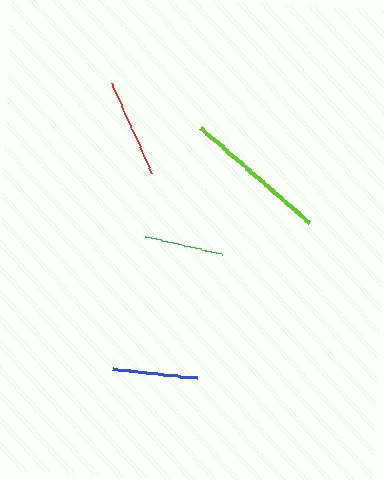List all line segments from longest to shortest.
From longest to shortest: lime, red, blue, green.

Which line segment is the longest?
The lime line is the longest at approximately 144 pixels.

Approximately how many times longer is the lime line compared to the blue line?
The lime line is approximately 1.7 times the length of the blue line.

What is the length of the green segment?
The green segment is approximately 79 pixels long.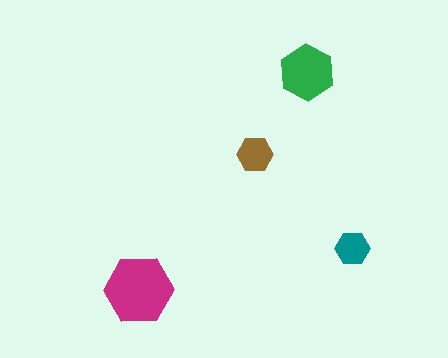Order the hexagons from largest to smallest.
the magenta one, the green one, the brown one, the teal one.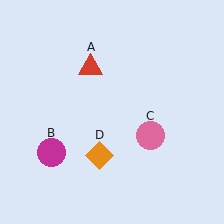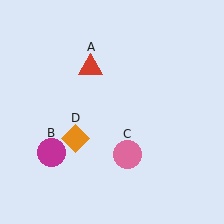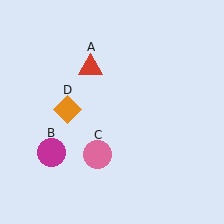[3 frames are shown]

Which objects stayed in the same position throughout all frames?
Red triangle (object A) and magenta circle (object B) remained stationary.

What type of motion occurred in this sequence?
The pink circle (object C), orange diamond (object D) rotated clockwise around the center of the scene.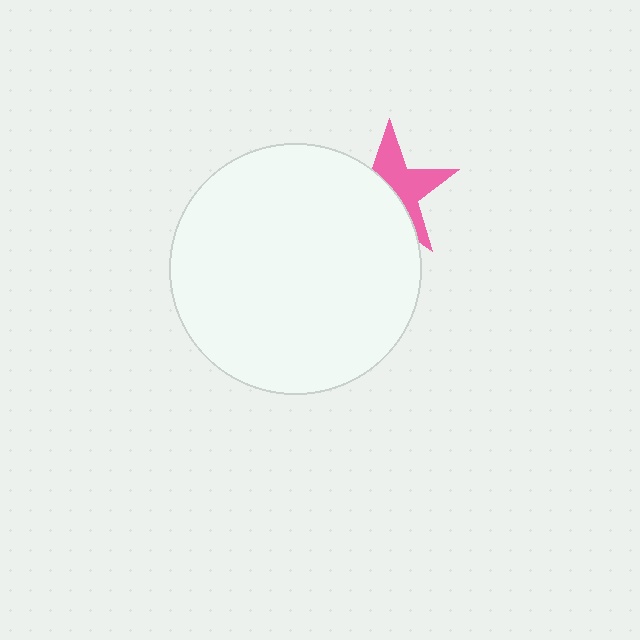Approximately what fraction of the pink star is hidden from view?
Roughly 52% of the pink star is hidden behind the white circle.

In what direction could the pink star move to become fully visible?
The pink star could move toward the upper-right. That would shift it out from behind the white circle entirely.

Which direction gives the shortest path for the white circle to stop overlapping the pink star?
Moving toward the lower-left gives the shortest separation.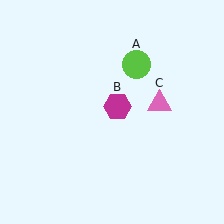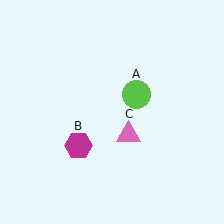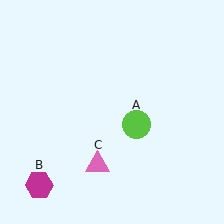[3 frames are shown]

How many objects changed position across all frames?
3 objects changed position: lime circle (object A), magenta hexagon (object B), pink triangle (object C).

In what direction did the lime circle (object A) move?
The lime circle (object A) moved down.